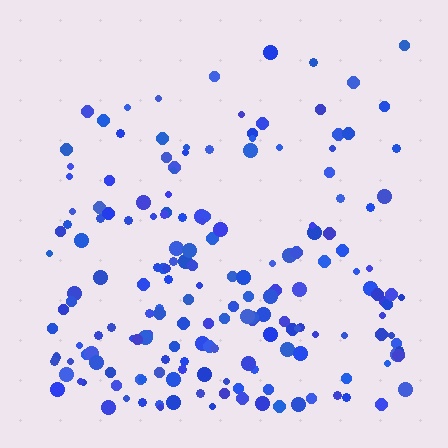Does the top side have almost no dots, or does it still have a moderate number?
Still a moderate number, just noticeably fewer than the bottom.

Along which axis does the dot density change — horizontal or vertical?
Vertical.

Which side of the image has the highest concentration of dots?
The bottom.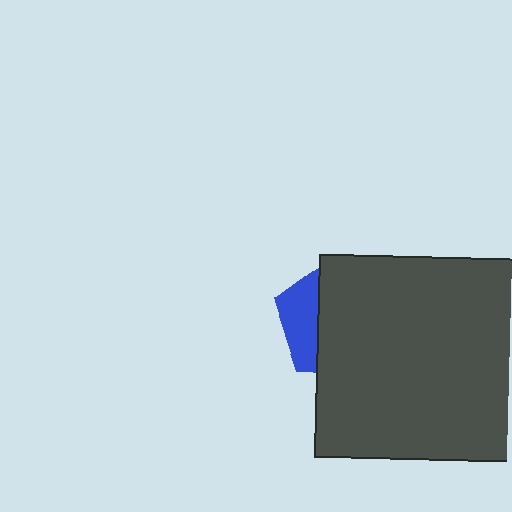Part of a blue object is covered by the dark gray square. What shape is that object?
It is a pentagon.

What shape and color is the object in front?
The object in front is a dark gray square.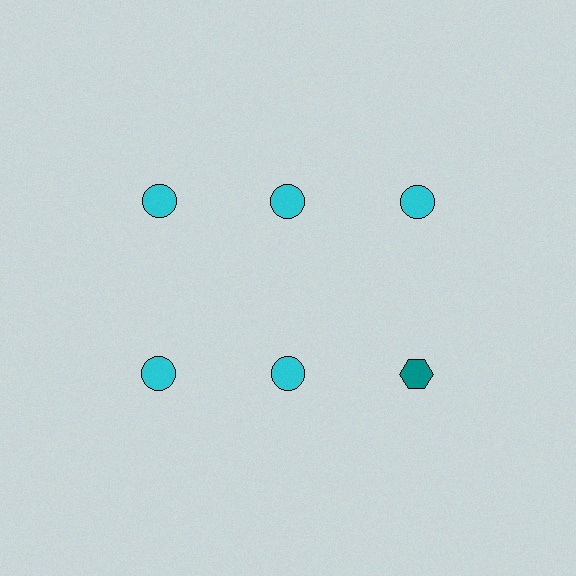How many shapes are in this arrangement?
There are 6 shapes arranged in a grid pattern.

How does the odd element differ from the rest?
It differs in both color (teal instead of cyan) and shape (hexagon instead of circle).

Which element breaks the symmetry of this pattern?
The teal hexagon in the second row, center column breaks the symmetry. All other shapes are cyan circles.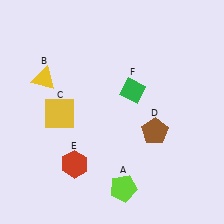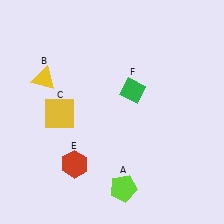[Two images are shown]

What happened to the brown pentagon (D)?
The brown pentagon (D) was removed in Image 2. It was in the bottom-right area of Image 1.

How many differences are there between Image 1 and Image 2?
There is 1 difference between the two images.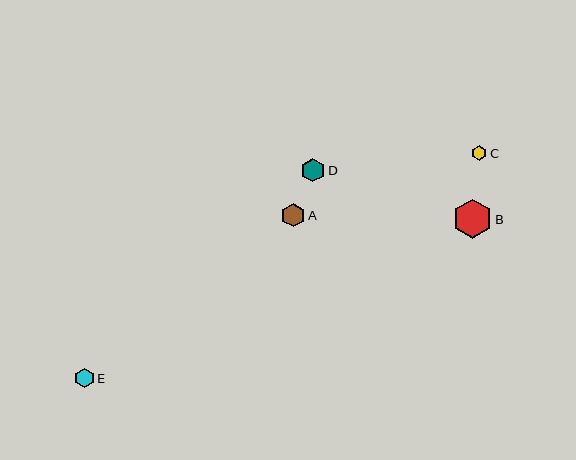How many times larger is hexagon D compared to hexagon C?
Hexagon D is approximately 1.5 times the size of hexagon C.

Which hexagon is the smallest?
Hexagon C is the smallest with a size of approximately 16 pixels.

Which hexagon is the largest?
Hexagon B is the largest with a size of approximately 39 pixels.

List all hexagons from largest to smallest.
From largest to smallest: B, A, D, E, C.